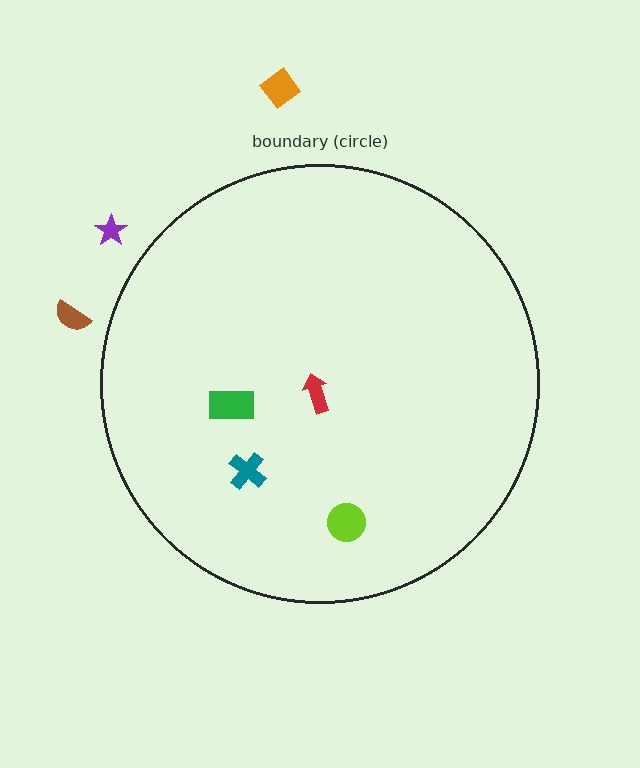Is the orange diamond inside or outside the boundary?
Outside.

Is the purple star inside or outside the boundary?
Outside.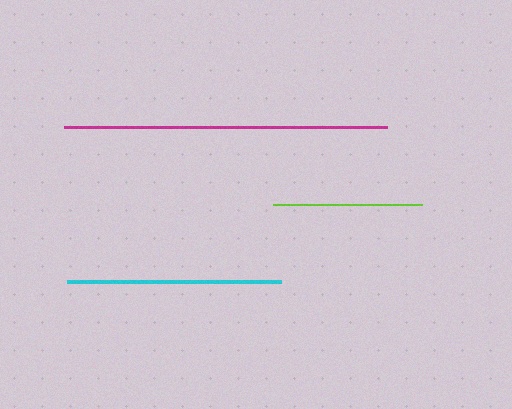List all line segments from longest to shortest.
From longest to shortest: magenta, cyan, lime.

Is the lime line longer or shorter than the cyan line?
The cyan line is longer than the lime line.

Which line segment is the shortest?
The lime line is the shortest at approximately 149 pixels.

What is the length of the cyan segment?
The cyan segment is approximately 214 pixels long.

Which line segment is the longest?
The magenta line is the longest at approximately 322 pixels.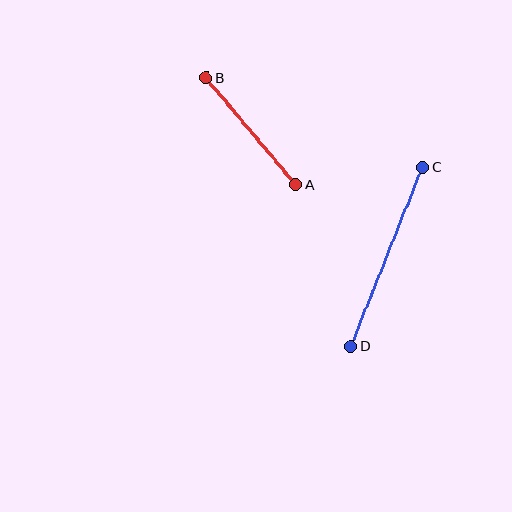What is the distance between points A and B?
The distance is approximately 139 pixels.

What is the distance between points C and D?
The distance is approximately 193 pixels.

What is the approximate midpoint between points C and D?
The midpoint is at approximately (387, 257) pixels.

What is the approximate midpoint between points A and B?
The midpoint is at approximately (251, 131) pixels.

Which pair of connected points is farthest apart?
Points C and D are farthest apart.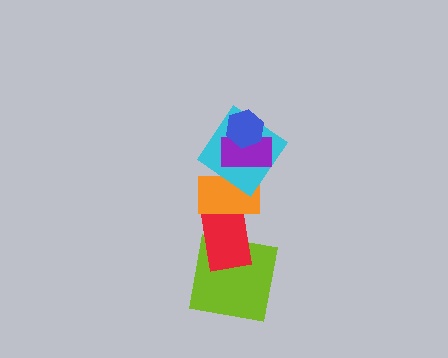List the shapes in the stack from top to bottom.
From top to bottom: the blue hexagon, the purple rectangle, the cyan diamond, the orange rectangle, the red rectangle, the lime square.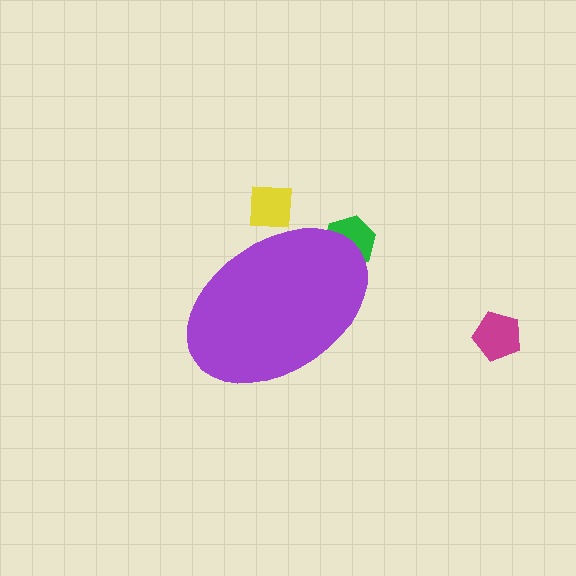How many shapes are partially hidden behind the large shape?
2 shapes are partially hidden.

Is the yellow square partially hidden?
Yes, the yellow square is partially hidden behind the purple ellipse.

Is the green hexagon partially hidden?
Yes, the green hexagon is partially hidden behind the purple ellipse.